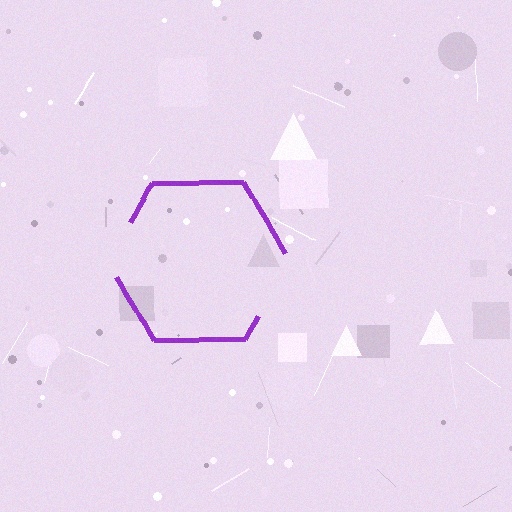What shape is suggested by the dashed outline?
The dashed outline suggests a hexagon.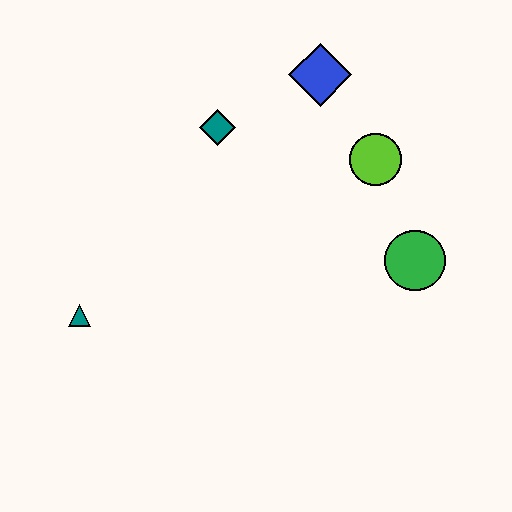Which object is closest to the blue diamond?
The lime circle is closest to the blue diamond.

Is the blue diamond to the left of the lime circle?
Yes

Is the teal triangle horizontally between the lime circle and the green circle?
No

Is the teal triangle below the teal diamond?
Yes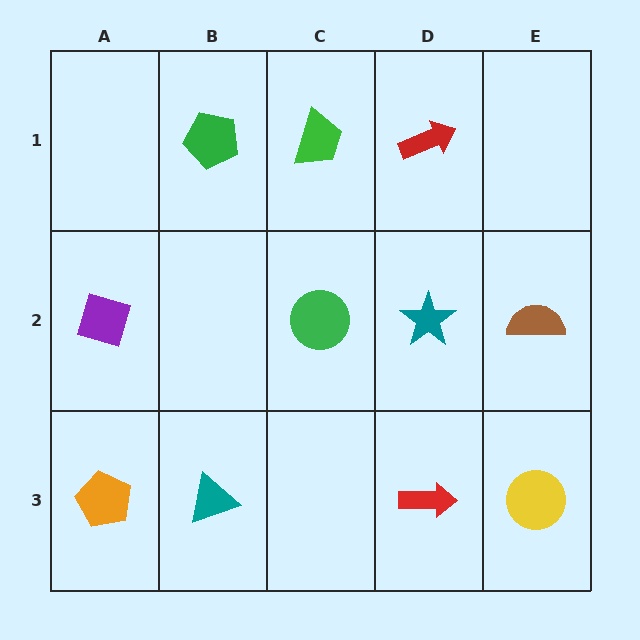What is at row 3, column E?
A yellow circle.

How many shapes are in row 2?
4 shapes.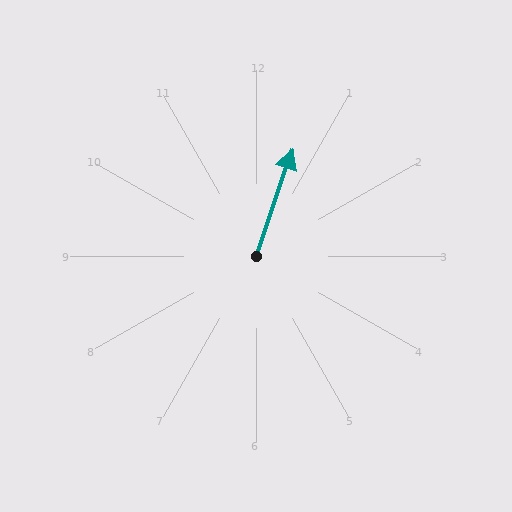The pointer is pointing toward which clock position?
Roughly 1 o'clock.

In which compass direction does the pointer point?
North.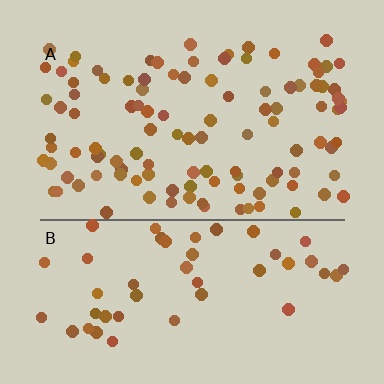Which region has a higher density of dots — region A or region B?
A (the top).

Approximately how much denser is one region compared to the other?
Approximately 2.2× — region A over region B.